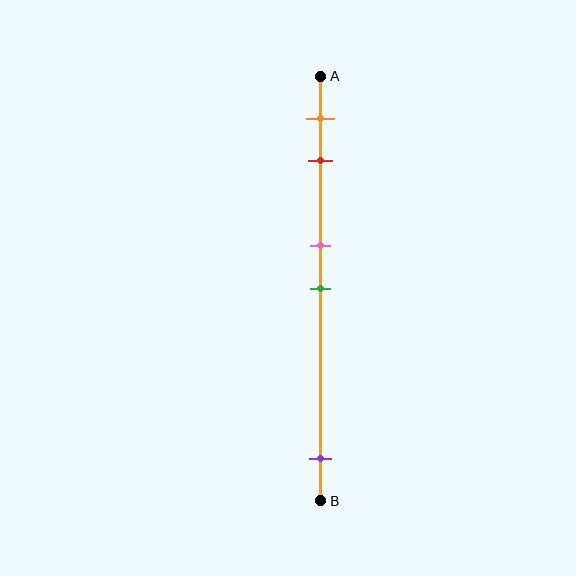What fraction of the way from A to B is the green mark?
The green mark is approximately 50% (0.5) of the way from A to B.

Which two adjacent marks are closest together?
The pink and green marks are the closest adjacent pair.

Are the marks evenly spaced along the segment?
No, the marks are not evenly spaced.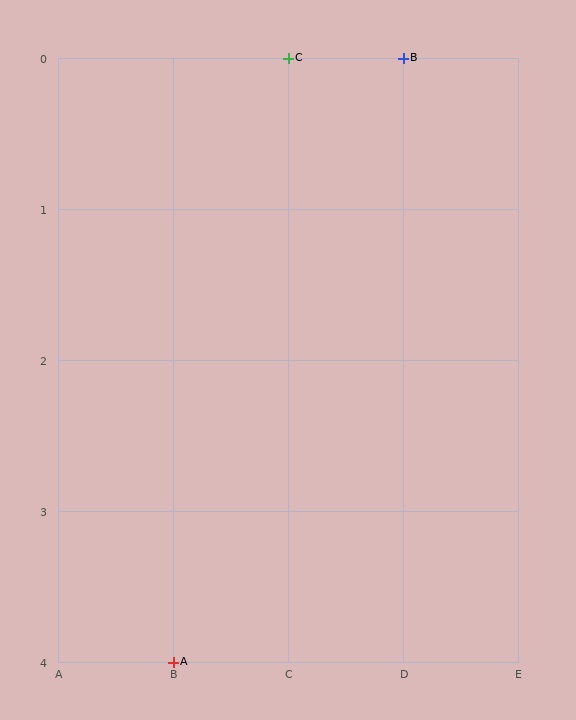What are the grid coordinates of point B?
Point B is at grid coordinates (D, 0).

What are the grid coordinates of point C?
Point C is at grid coordinates (C, 0).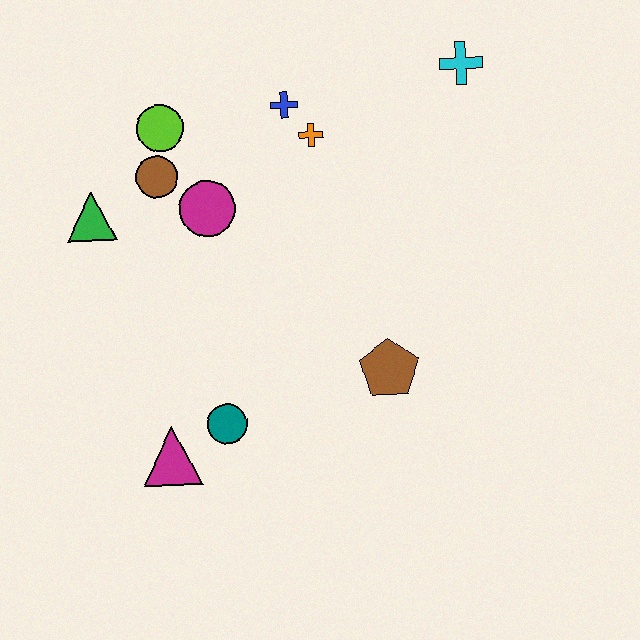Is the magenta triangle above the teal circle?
No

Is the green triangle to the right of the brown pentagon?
No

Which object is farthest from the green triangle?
The cyan cross is farthest from the green triangle.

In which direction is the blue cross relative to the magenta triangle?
The blue cross is above the magenta triangle.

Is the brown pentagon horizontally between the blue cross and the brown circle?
No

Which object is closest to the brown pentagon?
The teal circle is closest to the brown pentagon.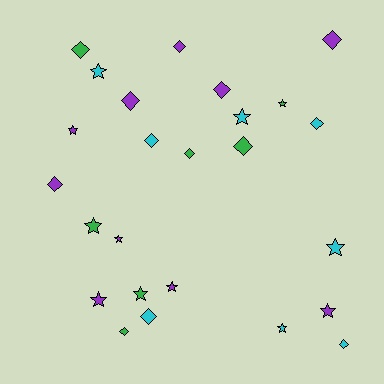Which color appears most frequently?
Purple, with 10 objects.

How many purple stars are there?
There are 5 purple stars.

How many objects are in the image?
There are 25 objects.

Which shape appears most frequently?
Diamond, with 13 objects.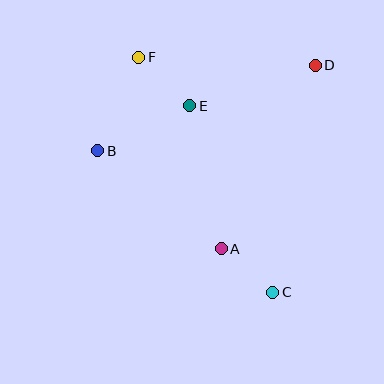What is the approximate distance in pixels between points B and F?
The distance between B and F is approximately 102 pixels.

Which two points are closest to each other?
Points A and C are closest to each other.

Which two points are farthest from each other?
Points C and F are farthest from each other.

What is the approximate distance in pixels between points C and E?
The distance between C and E is approximately 204 pixels.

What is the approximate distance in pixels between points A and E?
The distance between A and E is approximately 147 pixels.